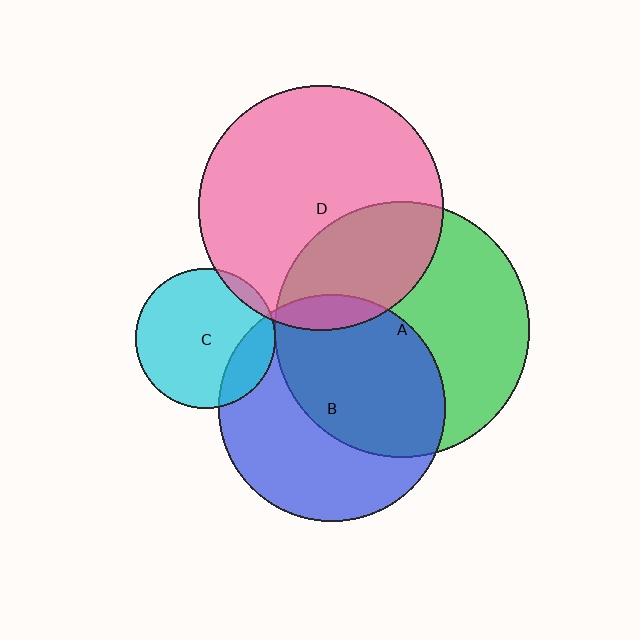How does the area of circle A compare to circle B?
Approximately 1.3 times.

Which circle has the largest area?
Circle A (green).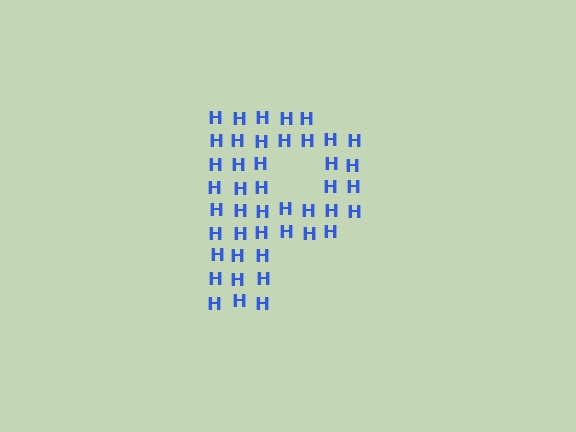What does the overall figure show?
The overall figure shows the letter P.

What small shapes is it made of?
It is made of small letter H's.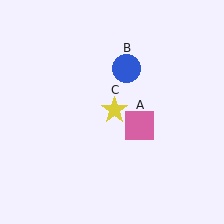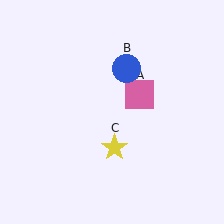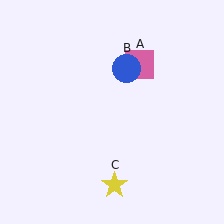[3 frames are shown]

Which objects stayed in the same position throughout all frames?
Blue circle (object B) remained stationary.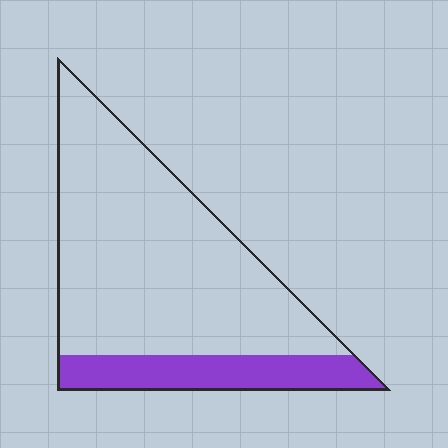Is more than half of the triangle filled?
No.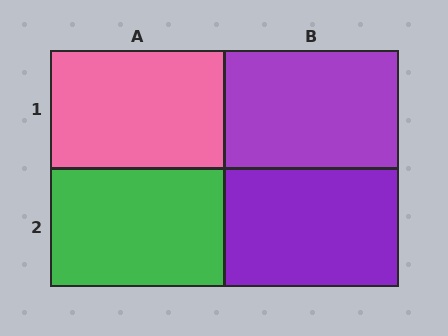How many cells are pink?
1 cell is pink.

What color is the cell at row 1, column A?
Pink.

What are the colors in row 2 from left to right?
Green, purple.